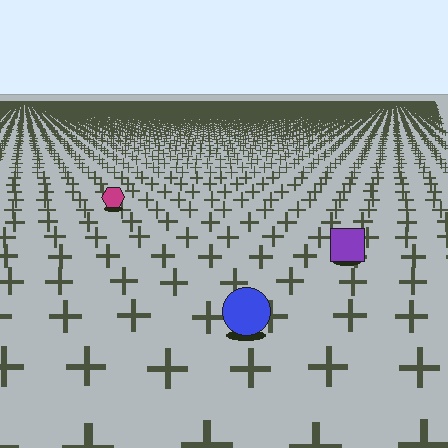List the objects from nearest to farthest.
From nearest to farthest: the blue circle, the purple square, the magenta hexagon.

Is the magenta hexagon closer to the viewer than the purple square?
No. The purple square is closer — you can tell from the texture gradient: the ground texture is coarser near it.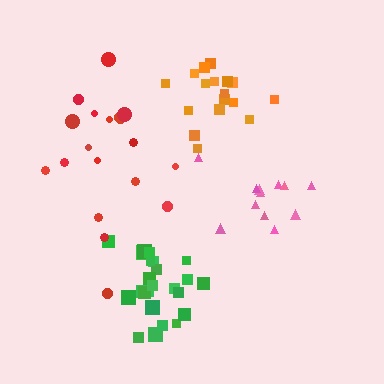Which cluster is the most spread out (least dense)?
Red.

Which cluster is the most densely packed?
Green.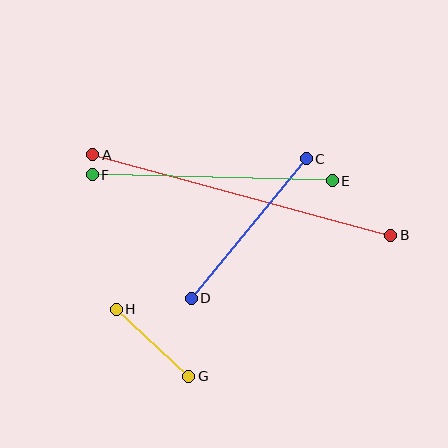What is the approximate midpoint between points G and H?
The midpoint is at approximately (153, 343) pixels.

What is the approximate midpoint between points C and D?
The midpoint is at approximately (249, 228) pixels.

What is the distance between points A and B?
The distance is approximately 309 pixels.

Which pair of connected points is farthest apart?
Points A and B are farthest apart.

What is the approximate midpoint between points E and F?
The midpoint is at approximately (212, 178) pixels.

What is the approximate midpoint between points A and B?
The midpoint is at approximately (242, 195) pixels.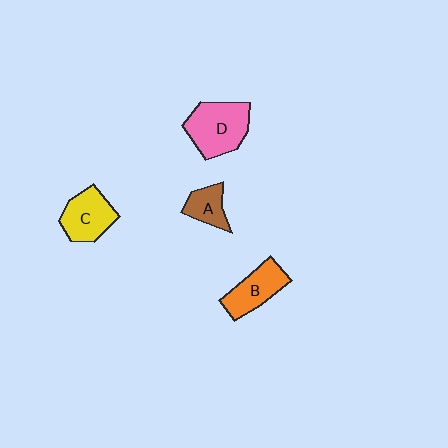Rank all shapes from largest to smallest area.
From largest to smallest: D (pink), C (yellow), B (orange), A (brown).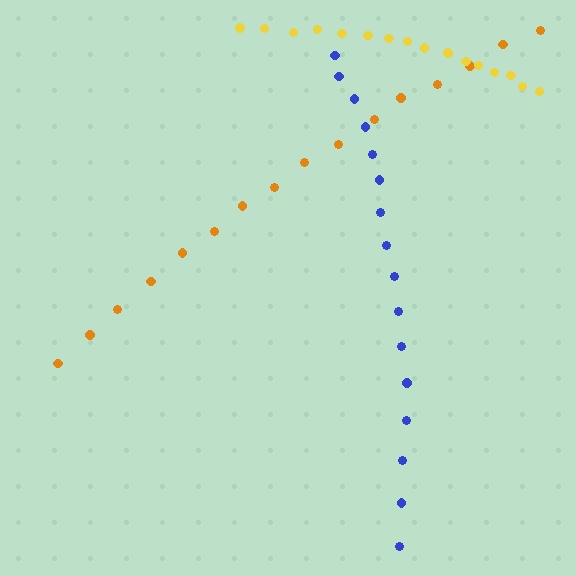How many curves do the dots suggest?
There are 3 distinct paths.